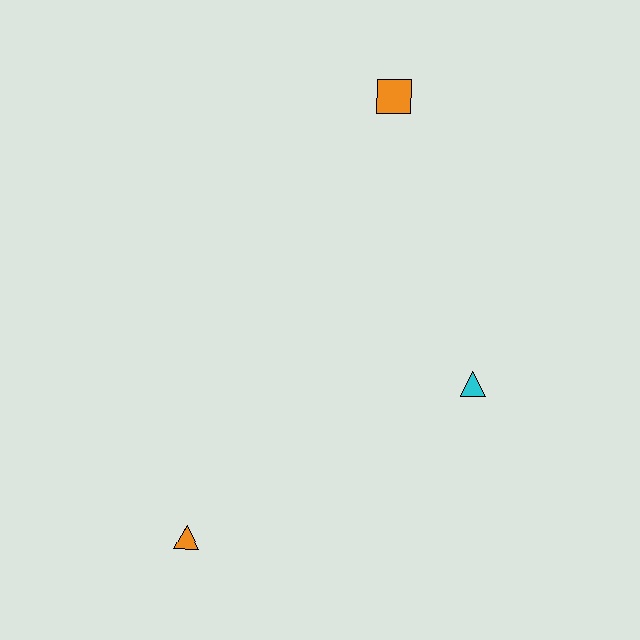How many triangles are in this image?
There are 2 triangles.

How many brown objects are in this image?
There are no brown objects.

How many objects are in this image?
There are 3 objects.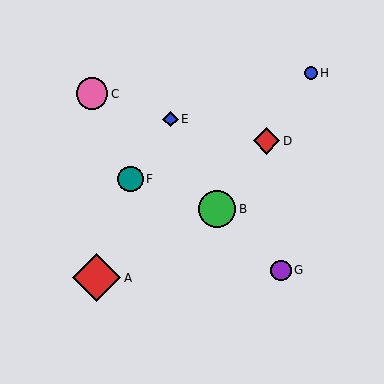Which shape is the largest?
The red diamond (labeled A) is the largest.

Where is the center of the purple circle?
The center of the purple circle is at (281, 270).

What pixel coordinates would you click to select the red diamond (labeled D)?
Click at (266, 141) to select the red diamond D.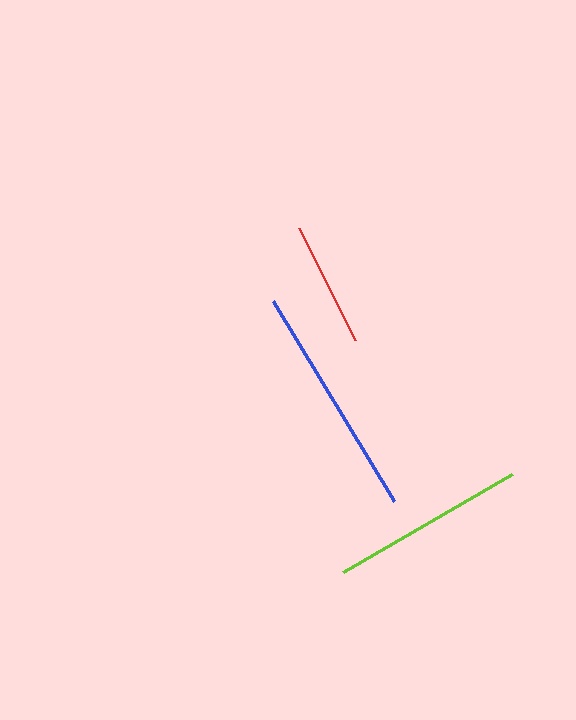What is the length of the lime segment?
The lime segment is approximately 195 pixels long.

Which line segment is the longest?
The blue line is the longest at approximately 233 pixels.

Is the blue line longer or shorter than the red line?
The blue line is longer than the red line.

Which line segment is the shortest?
The red line is the shortest at approximately 126 pixels.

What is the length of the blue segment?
The blue segment is approximately 233 pixels long.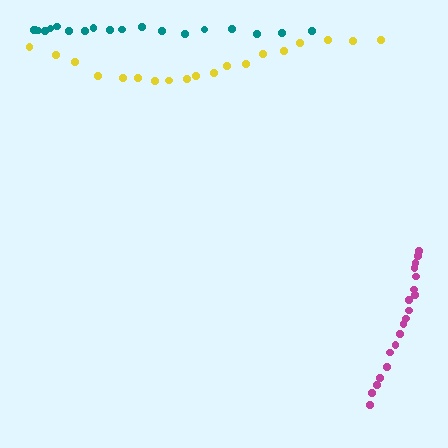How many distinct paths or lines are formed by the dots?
There are 3 distinct paths.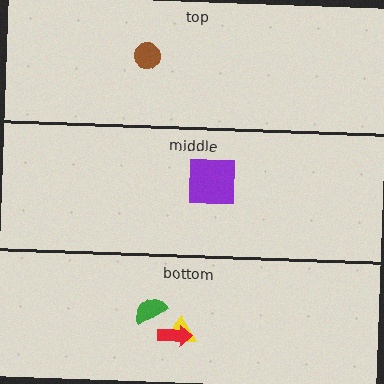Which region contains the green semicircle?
The bottom region.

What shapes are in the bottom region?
The green semicircle, the yellow triangle, the red arrow.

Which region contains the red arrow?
The bottom region.